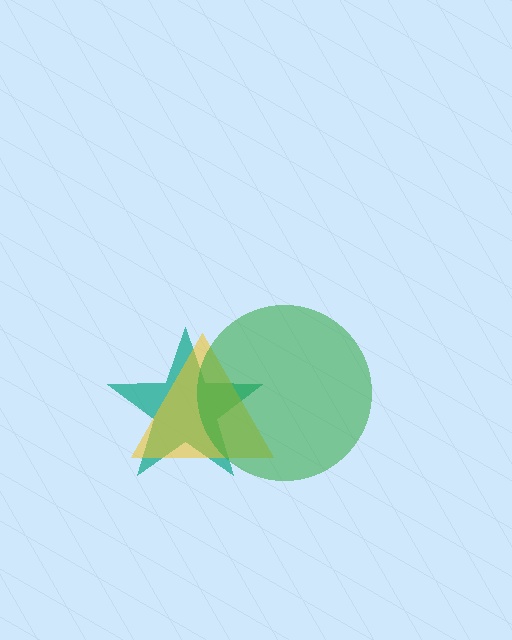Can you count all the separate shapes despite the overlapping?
Yes, there are 3 separate shapes.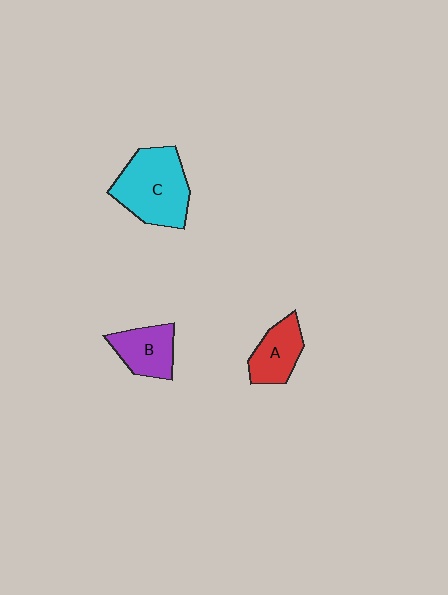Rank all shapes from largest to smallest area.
From largest to smallest: C (cyan), B (purple), A (red).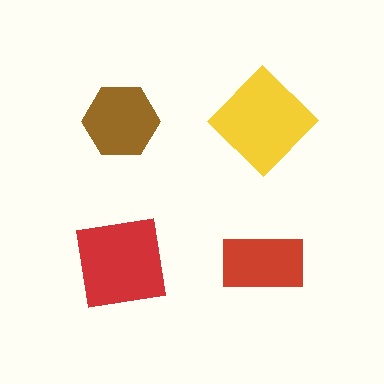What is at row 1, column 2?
A yellow diamond.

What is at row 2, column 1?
A red square.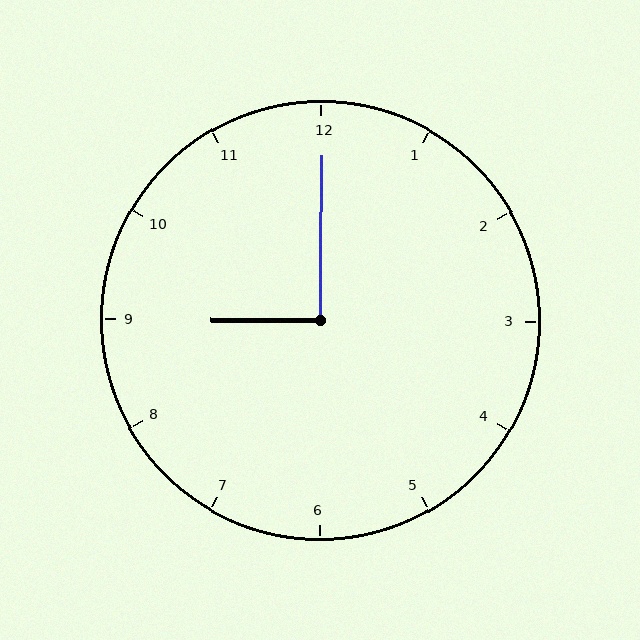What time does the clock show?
9:00.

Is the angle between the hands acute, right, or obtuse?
It is right.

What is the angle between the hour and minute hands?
Approximately 90 degrees.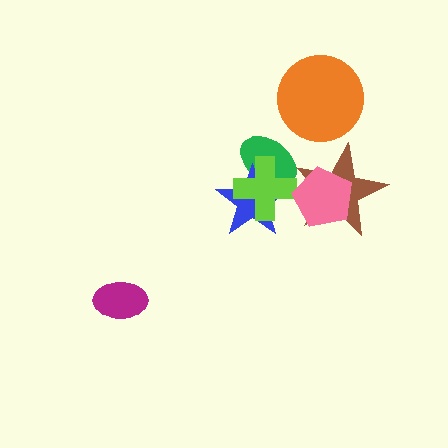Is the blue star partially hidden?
Yes, it is partially covered by another shape.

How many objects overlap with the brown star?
1 object overlaps with the brown star.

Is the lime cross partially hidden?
No, no other shape covers it.